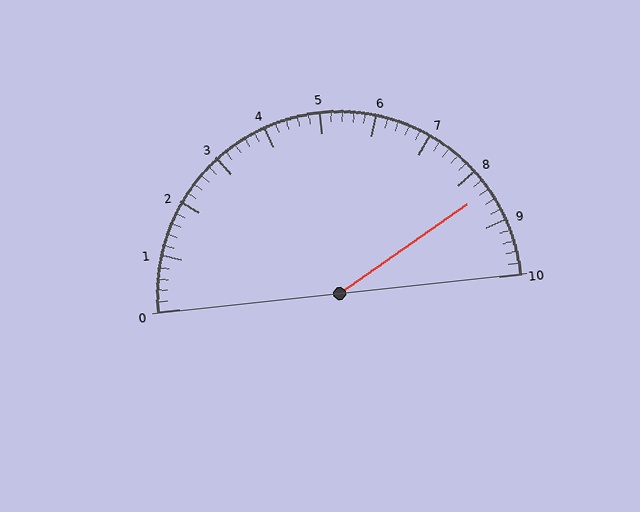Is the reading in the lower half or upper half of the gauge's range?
The reading is in the upper half of the range (0 to 10).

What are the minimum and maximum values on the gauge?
The gauge ranges from 0 to 10.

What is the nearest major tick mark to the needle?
The nearest major tick mark is 8.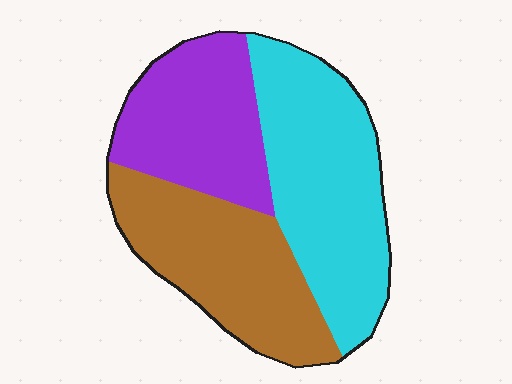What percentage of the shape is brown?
Brown takes up about one third (1/3) of the shape.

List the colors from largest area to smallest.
From largest to smallest: cyan, brown, purple.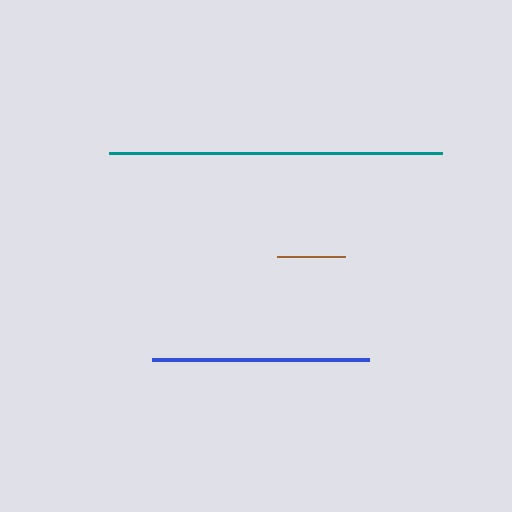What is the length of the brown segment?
The brown segment is approximately 68 pixels long.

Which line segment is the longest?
The teal line is the longest at approximately 333 pixels.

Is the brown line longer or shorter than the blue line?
The blue line is longer than the brown line.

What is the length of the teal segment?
The teal segment is approximately 333 pixels long.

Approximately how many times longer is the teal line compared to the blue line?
The teal line is approximately 1.5 times the length of the blue line.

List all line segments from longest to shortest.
From longest to shortest: teal, blue, brown.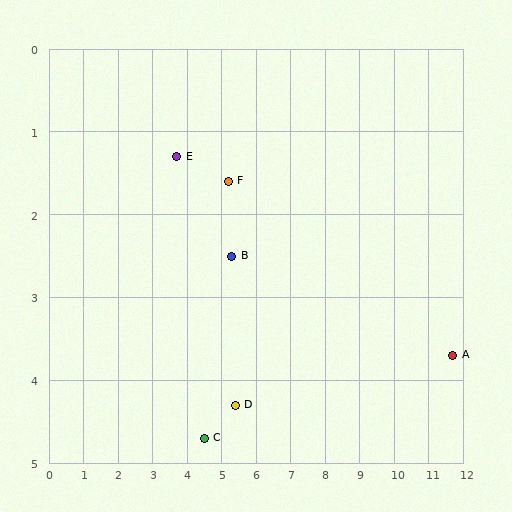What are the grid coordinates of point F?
Point F is at approximately (5.2, 1.6).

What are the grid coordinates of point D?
Point D is at approximately (5.4, 4.3).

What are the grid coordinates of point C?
Point C is at approximately (4.5, 4.7).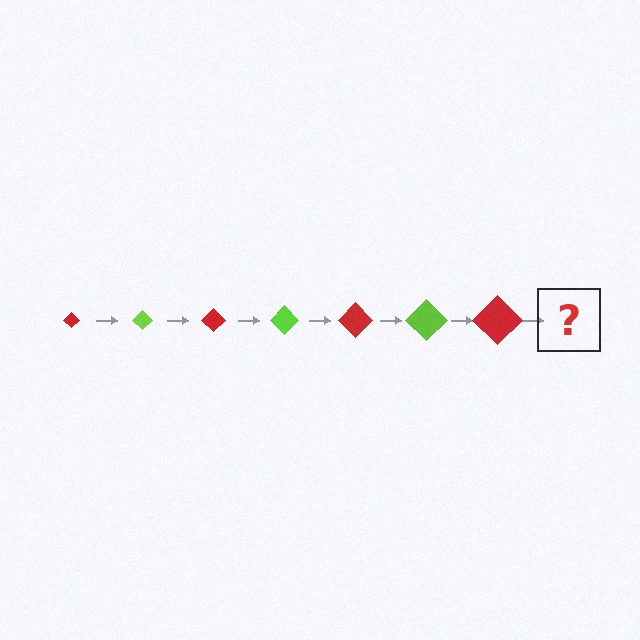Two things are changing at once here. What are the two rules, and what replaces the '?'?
The two rules are that the diamond grows larger each step and the color cycles through red and lime. The '?' should be a lime diamond, larger than the previous one.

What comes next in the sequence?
The next element should be a lime diamond, larger than the previous one.